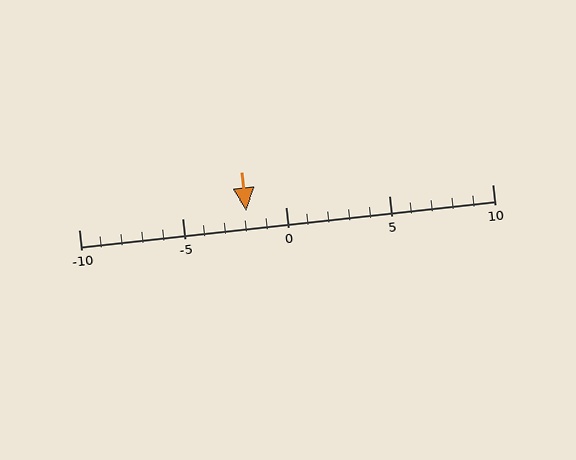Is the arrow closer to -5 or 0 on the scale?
The arrow is closer to 0.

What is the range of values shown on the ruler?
The ruler shows values from -10 to 10.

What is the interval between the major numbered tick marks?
The major tick marks are spaced 5 units apart.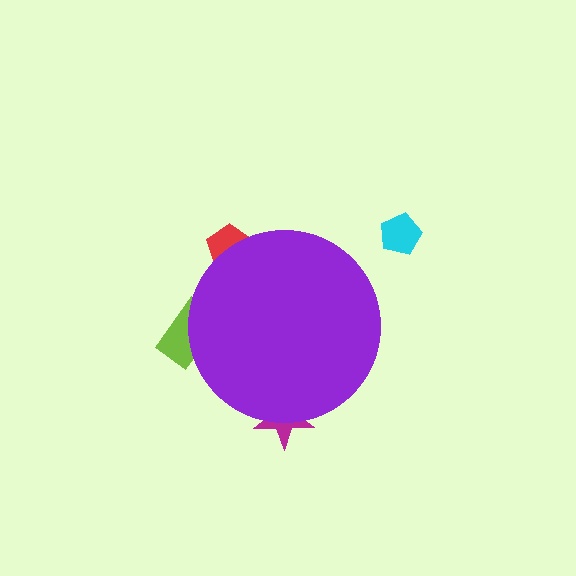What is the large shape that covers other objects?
A purple circle.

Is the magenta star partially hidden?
Yes, the magenta star is partially hidden behind the purple circle.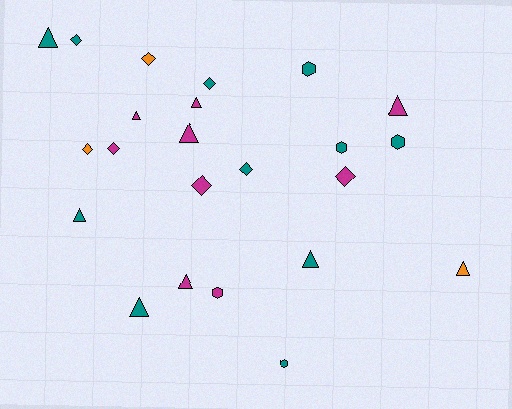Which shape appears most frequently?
Triangle, with 10 objects.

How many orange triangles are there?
There is 1 orange triangle.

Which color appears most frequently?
Teal, with 11 objects.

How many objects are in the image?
There are 23 objects.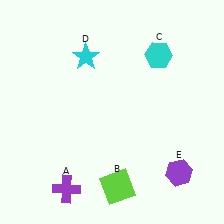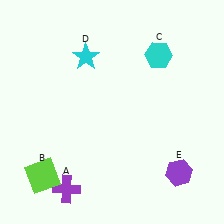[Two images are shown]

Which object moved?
The lime square (B) moved left.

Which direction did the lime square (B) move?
The lime square (B) moved left.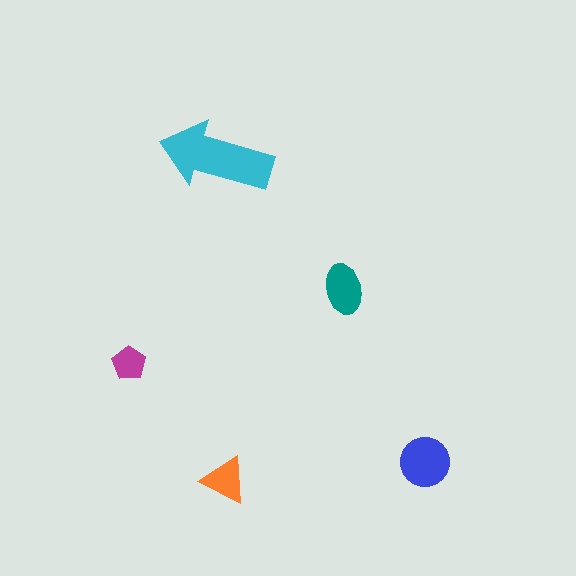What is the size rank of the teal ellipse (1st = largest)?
3rd.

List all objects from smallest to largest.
The magenta pentagon, the orange triangle, the teal ellipse, the blue circle, the cyan arrow.